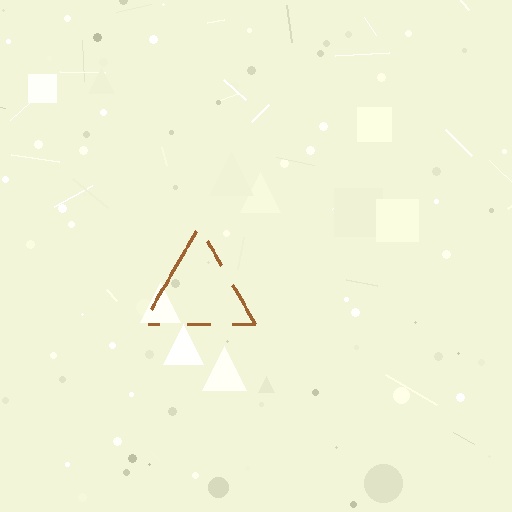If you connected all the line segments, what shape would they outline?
They would outline a triangle.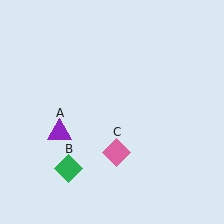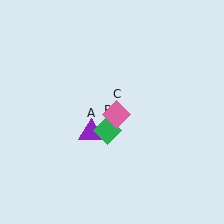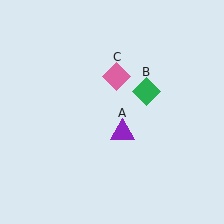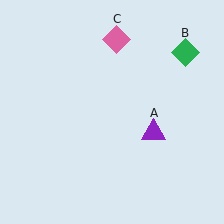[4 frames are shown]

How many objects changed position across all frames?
3 objects changed position: purple triangle (object A), green diamond (object B), pink diamond (object C).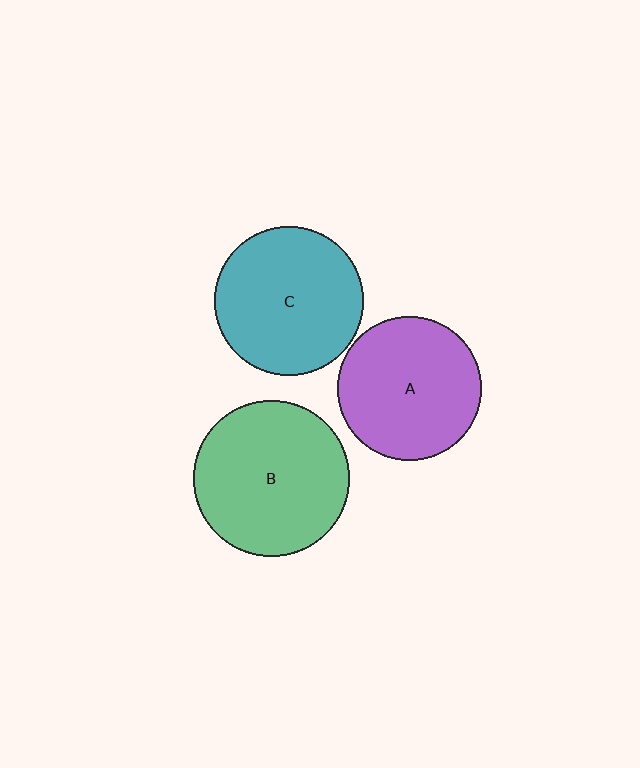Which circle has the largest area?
Circle B (green).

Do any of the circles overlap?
No, none of the circles overlap.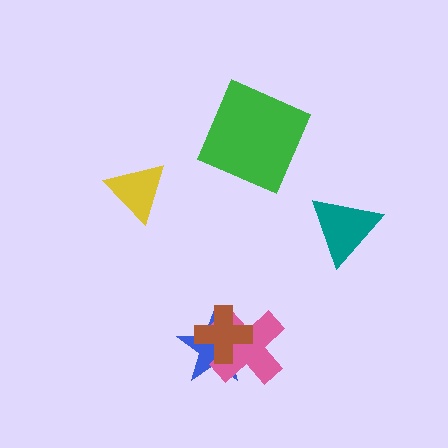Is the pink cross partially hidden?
Yes, it is partially covered by another shape.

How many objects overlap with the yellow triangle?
0 objects overlap with the yellow triangle.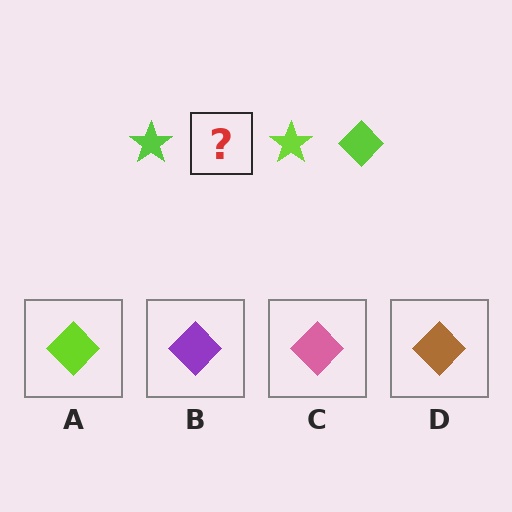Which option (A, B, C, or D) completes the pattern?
A.